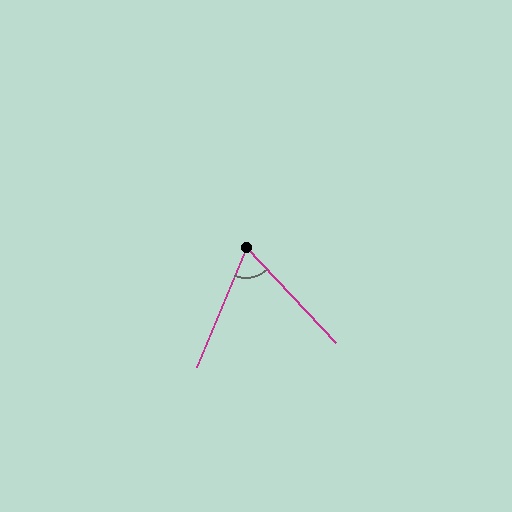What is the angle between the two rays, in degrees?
Approximately 66 degrees.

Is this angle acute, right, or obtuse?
It is acute.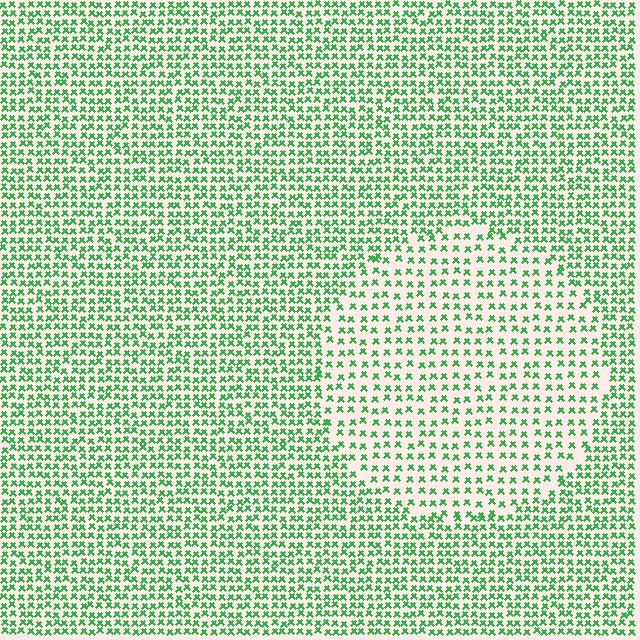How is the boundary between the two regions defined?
The boundary is defined by a change in element density (approximately 1.8x ratio). All elements are the same color, size, and shape.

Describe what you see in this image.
The image contains small green elements arranged at two different densities. A circle-shaped region is visible where the elements are less densely packed than the surrounding area.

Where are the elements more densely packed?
The elements are more densely packed outside the circle boundary.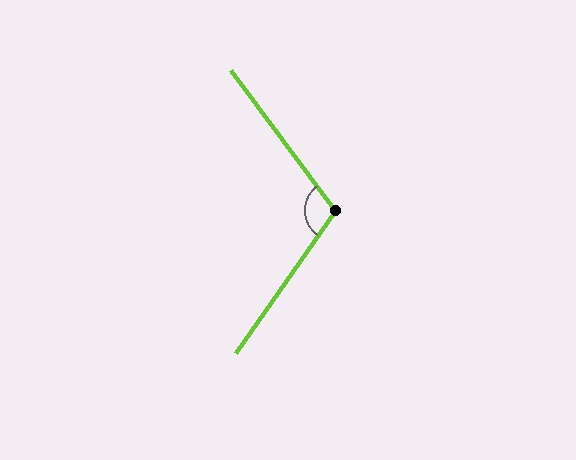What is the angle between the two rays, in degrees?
Approximately 109 degrees.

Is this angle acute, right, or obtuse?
It is obtuse.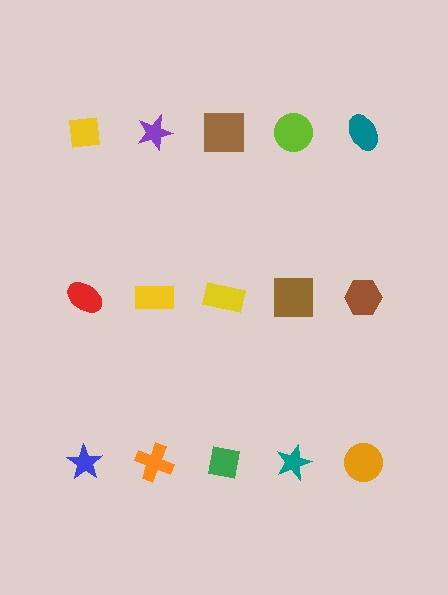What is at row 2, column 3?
A yellow rectangle.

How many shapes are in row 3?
5 shapes.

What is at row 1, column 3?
A brown square.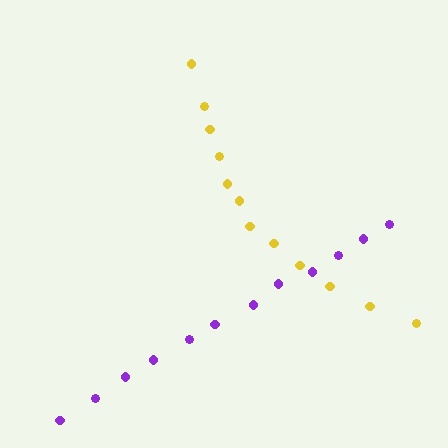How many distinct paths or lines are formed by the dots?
There are 2 distinct paths.